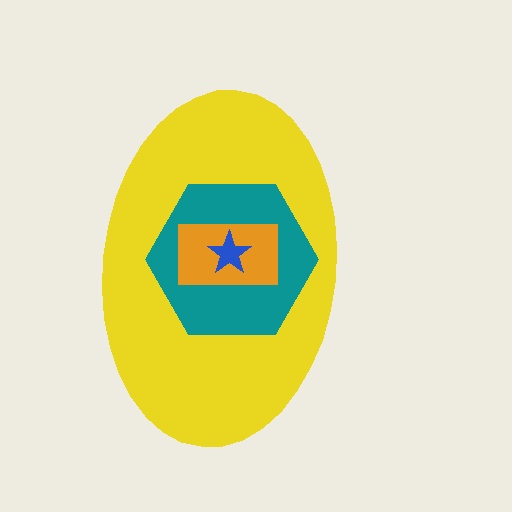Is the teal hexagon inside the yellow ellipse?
Yes.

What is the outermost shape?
The yellow ellipse.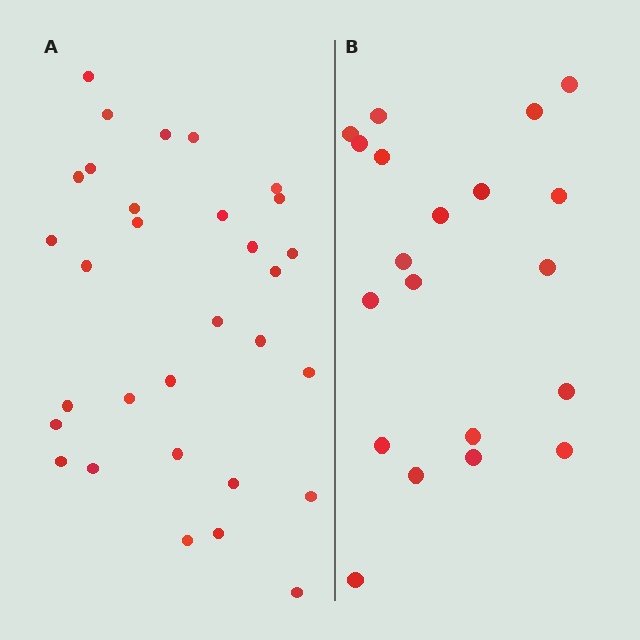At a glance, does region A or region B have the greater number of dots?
Region A (the left region) has more dots.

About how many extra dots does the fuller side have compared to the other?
Region A has roughly 12 or so more dots than region B.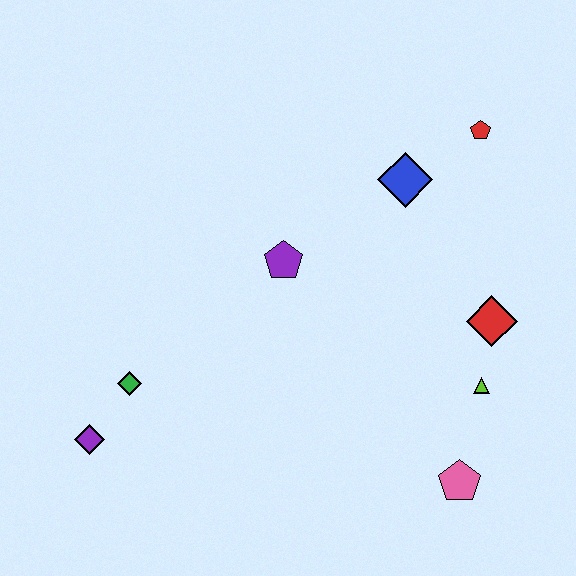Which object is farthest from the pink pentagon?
The purple diamond is farthest from the pink pentagon.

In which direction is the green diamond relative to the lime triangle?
The green diamond is to the left of the lime triangle.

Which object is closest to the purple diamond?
The green diamond is closest to the purple diamond.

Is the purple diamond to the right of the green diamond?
No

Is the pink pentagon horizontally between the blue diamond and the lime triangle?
Yes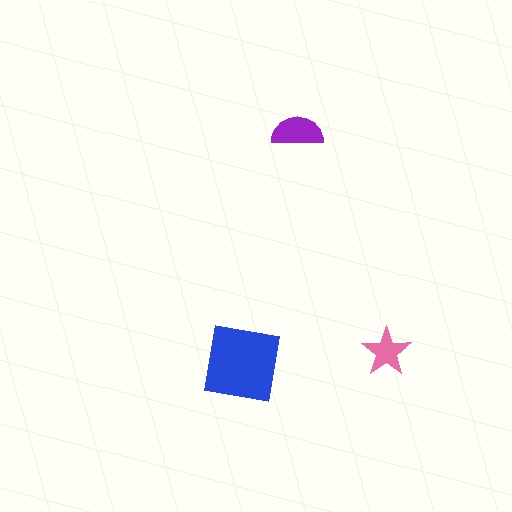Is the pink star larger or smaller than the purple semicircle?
Smaller.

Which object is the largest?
The blue square.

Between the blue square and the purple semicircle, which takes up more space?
The blue square.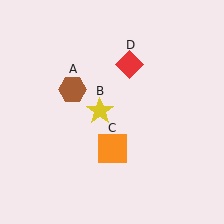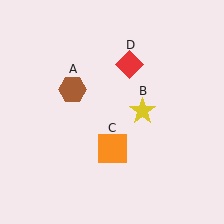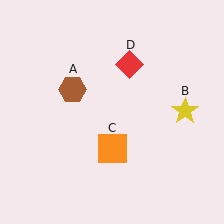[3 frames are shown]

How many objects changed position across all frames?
1 object changed position: yellow star (object B).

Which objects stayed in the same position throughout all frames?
Brown hexagon (object A) and orange square (object C) and red diamond (object D) remained stationary.